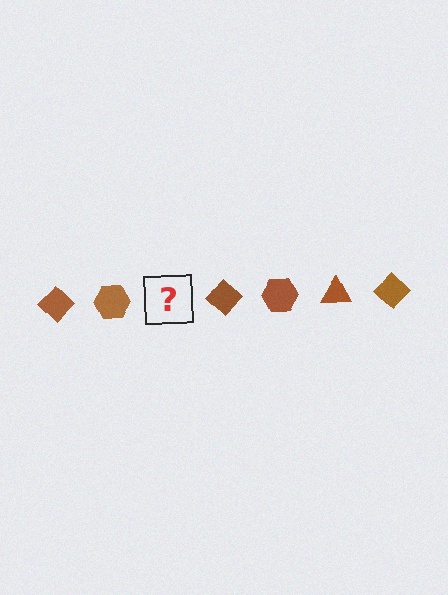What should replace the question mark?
The question mark should be replaced with a brown triangle.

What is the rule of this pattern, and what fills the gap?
The rule is that the pattern cycles through diamond, hexagon, triangle shapes in brown. The gap should be filled with a brown triangle.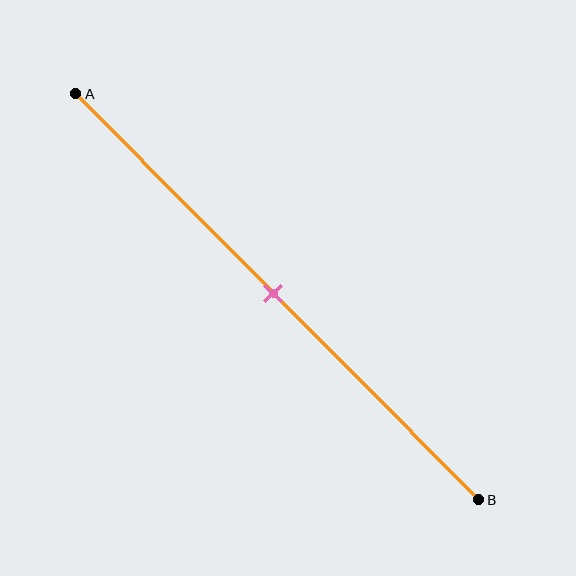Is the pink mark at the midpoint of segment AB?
Yes, the mark is approximately at the midpoint.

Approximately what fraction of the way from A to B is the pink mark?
The pink mark is approximately 50% of the way from A to B.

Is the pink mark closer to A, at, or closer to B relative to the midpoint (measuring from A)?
The pink mark is approximately at the midpoint of segment AB.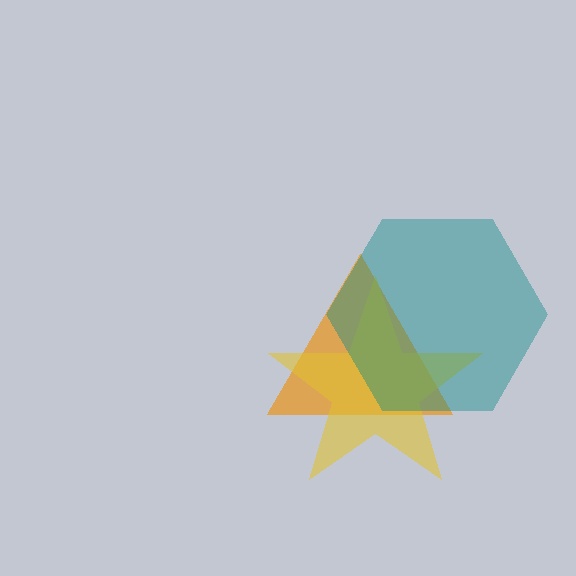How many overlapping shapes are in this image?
There are 3 overlapping shapes in the image.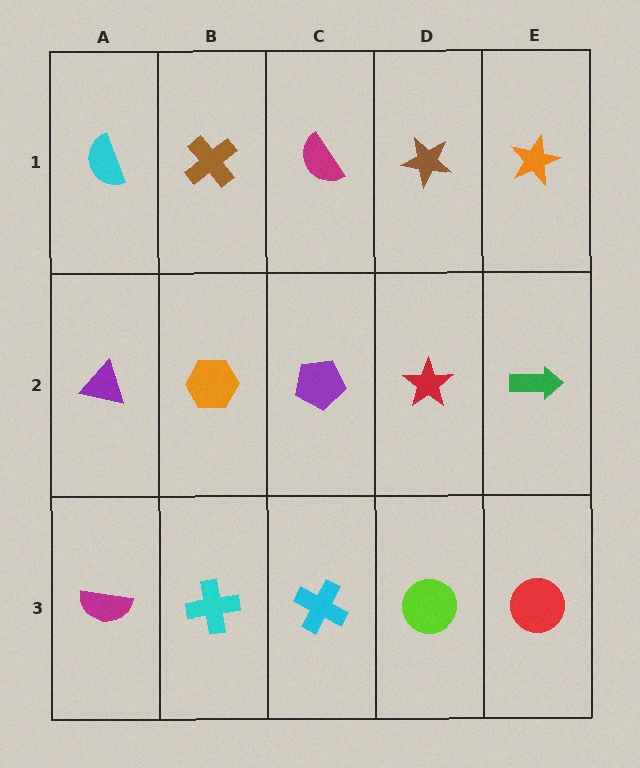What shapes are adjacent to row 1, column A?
A purple triangle (row 2, column A), a brown cross (row 1, column B).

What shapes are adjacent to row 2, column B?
A brown cross (row 1, column B), a cyan cross (row 3, column B), a purple triangle (row 2, column A), a purple pentagon (row 2, column C).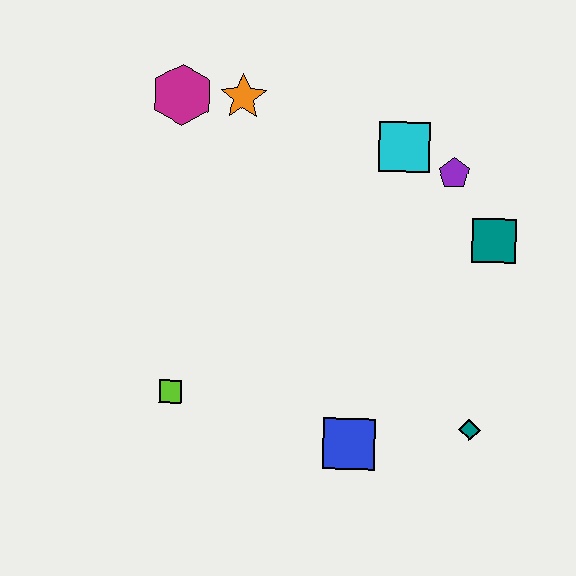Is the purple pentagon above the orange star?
No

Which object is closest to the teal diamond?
The blue square is closest to the teal diamond.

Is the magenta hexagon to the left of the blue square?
Yes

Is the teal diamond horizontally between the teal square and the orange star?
Yes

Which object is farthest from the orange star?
The teal diamond is farthest from the orange star.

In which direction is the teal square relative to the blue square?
The teal square is above the blue square.